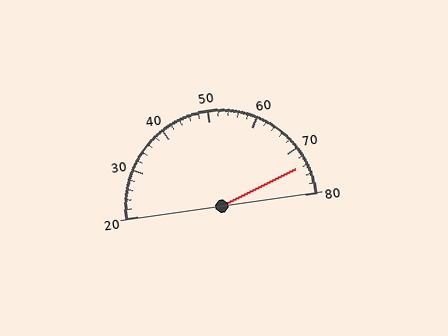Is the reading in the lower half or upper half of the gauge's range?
The reading is in the upper half of the range (20 to 80).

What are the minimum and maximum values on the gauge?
The gauge ranges from 20 to 80.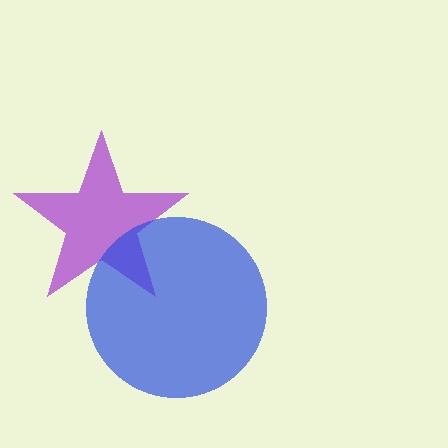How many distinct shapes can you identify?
There are 2 distinct shapes: a purple star, a blue circle.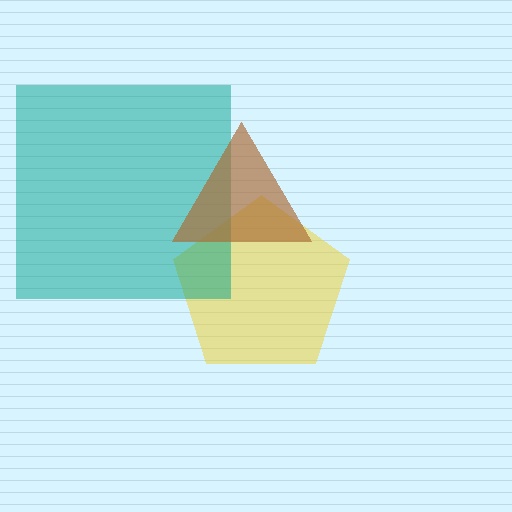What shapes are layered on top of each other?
The layered shapes are: a yellow pentagon, a teal square, a brown triangle.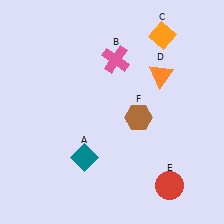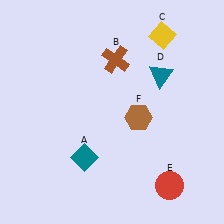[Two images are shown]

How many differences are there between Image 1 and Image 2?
There are 3 differences between the two images.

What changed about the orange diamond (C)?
In Image 1, C is orange. In Image 2, it changed to yellow.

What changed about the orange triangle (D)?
In Image 1, D is orange. In Image 2, it changed to teal.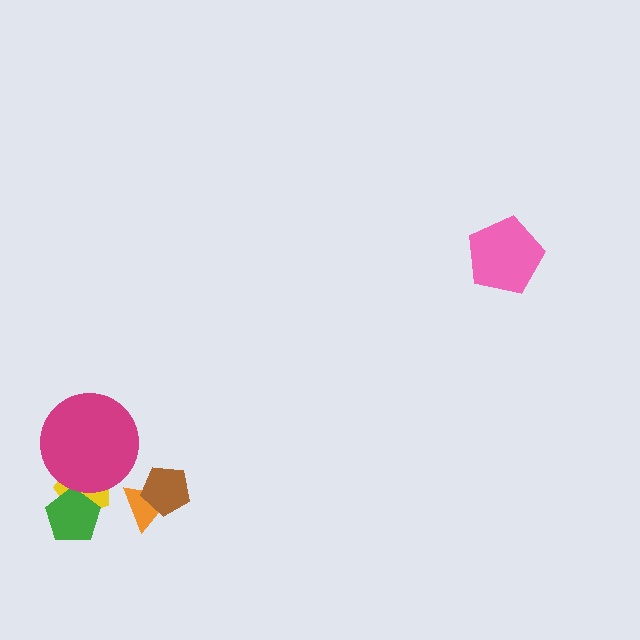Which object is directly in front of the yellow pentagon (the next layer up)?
The green pentagon is directly in front of the yellow pentagon.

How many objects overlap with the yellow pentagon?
2 objects overlap with the yellow pentagon.